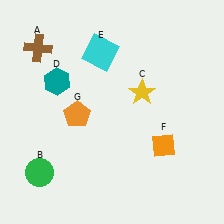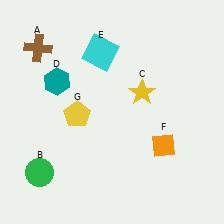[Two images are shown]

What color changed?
The pentagon (G) changed from orange in Image 1 to yellow in Image 2.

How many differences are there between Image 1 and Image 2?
There is 1 difference between the two images.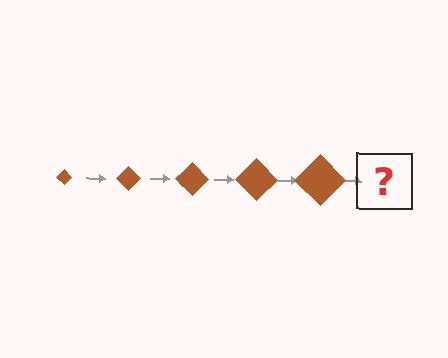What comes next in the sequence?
The next element should be a brown diamond, larger than the previous one.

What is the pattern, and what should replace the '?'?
The pattern is that the diamond gets progressively larger each step. The '?' should be a brown diamond, larger than the previous one.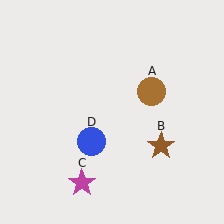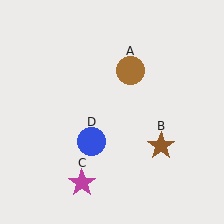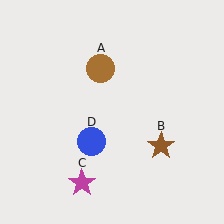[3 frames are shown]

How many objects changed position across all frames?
1 object changed position: brown circle (object A).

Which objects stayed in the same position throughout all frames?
Brown star (object B) and magenta star (object C) and blue circle (object D) remained stationary.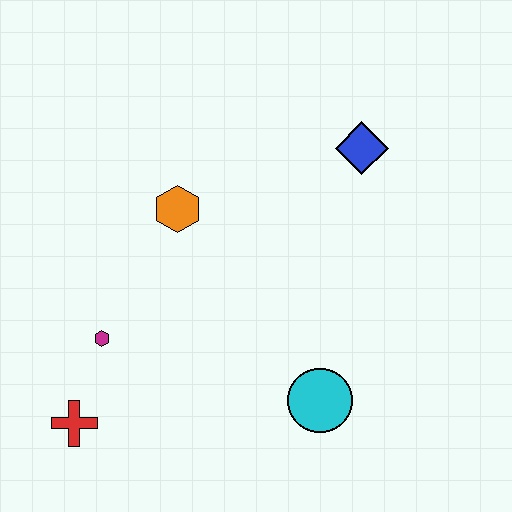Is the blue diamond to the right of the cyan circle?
Yes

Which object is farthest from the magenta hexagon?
The blue diamond is farthest from the magenta hexagon.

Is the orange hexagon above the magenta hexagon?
Yes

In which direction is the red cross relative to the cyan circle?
The red cross is to the left of the cyan circle.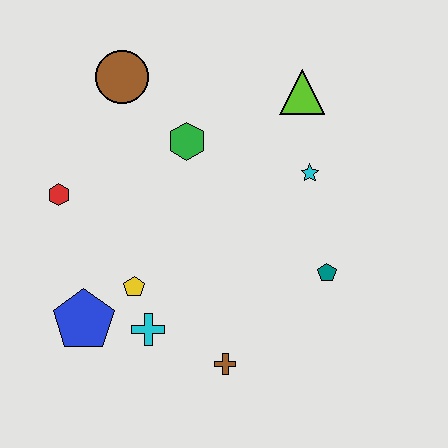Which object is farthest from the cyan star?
The blue pentagon is farthest from the cyan star.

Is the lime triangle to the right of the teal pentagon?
No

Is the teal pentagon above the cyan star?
No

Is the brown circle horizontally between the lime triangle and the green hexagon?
No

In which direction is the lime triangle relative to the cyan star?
The lime triangle is above the cyan star.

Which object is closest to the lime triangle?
The cyan star is closest to the lime triangle.